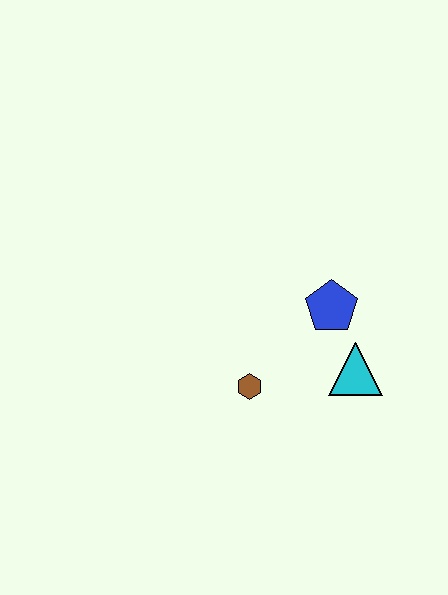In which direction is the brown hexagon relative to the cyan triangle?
The brown hexagon is to the left of the cyan triangle.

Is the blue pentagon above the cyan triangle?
Yes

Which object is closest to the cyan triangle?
The blue pentagon is closest to the cyan triangle.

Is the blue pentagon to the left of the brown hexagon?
No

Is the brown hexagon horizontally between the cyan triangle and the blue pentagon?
No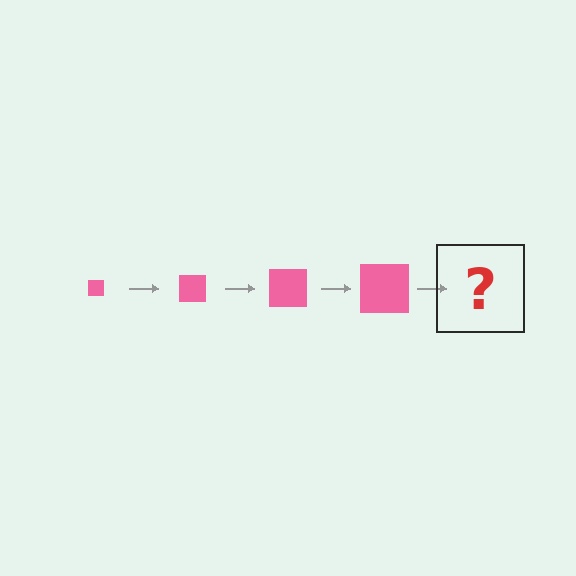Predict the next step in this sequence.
The next step is a pink square, larger than the previous one.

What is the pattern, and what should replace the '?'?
The pattern is that the square gets progressively larger each step. The '?' should be a pink square, larger than the previous one.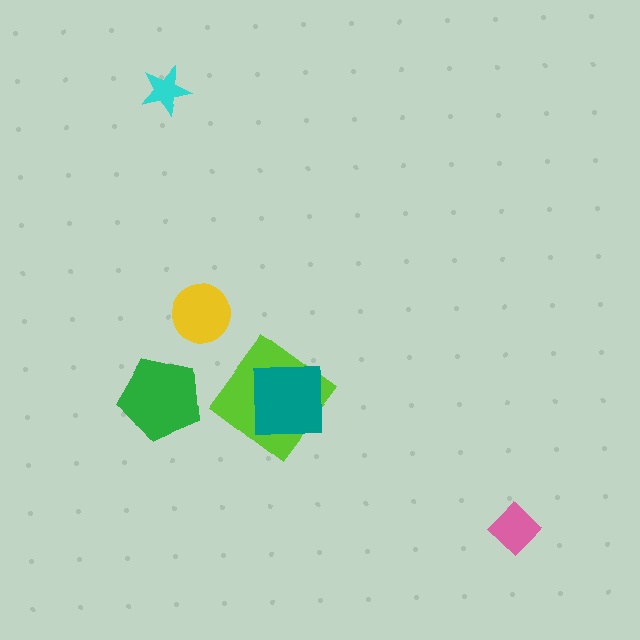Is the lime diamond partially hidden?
Yes, it is partially covered by another shape.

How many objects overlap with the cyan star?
0 objects overlap with the cyan star.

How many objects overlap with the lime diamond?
1 object overlaps with the lime diamond.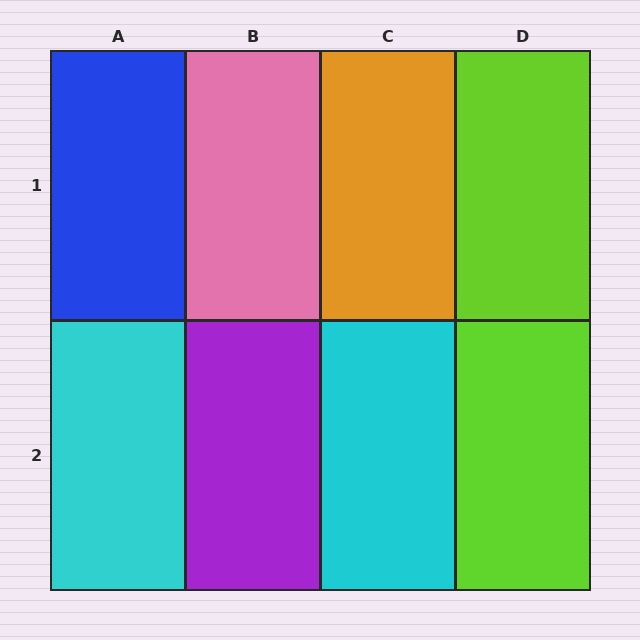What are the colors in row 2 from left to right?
Cyan, purple, cyan, lime.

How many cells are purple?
1 cell is purple.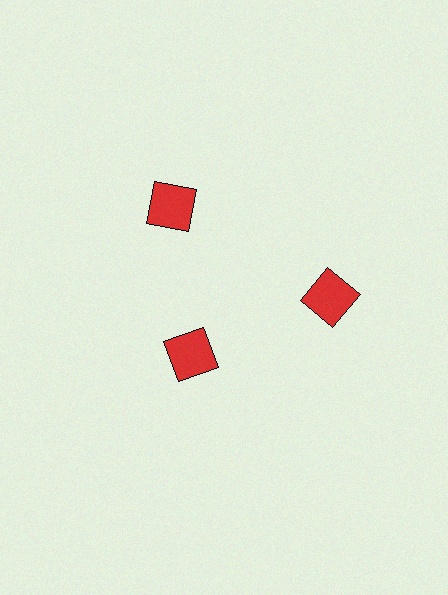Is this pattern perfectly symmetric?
No. The 3 red squares are arranged in a ring, but one element near the 7 o'clock position is pulled inward toward the center, breaking the 3-fold rotational symmetry.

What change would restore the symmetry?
The symmetry would be restored by moving it outward, back onto the ring so that all 3 squares sit at equal angles and equal distance from the center.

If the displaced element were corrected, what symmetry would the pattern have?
It would have 3-fold rotational symmetry — the pattern would map onto itself every 120 degrees.